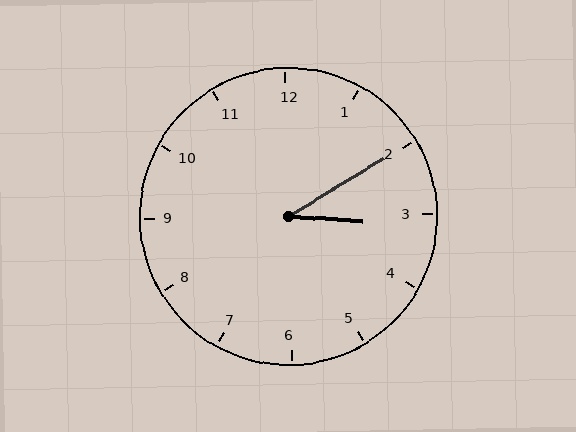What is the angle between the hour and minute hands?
Approximately 35 degrees.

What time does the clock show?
3:10.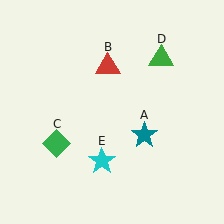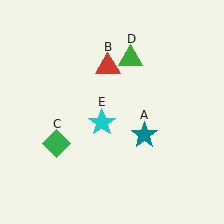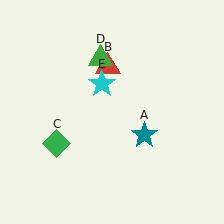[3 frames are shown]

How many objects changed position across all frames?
2 objects changed position: green triangle (object D), cyan star (object E).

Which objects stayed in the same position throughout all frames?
Teal star (object A) and red triangle (object B) and green diamond (object C) remained stationary.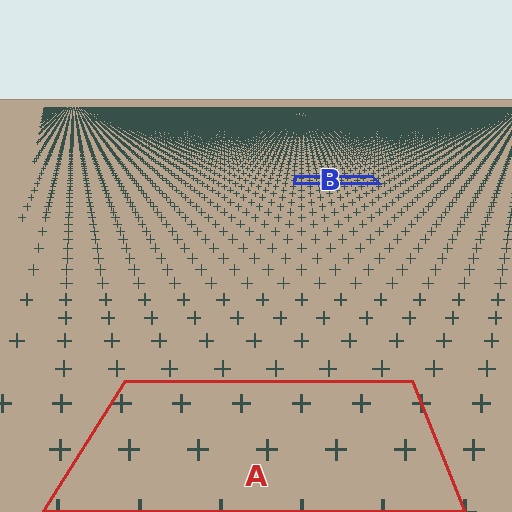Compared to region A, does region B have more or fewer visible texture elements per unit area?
Region B has more texture elements per unit area — they are packed more densely because it is farther away.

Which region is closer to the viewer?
Region A is closer. The texture elements there are larger and more spread out.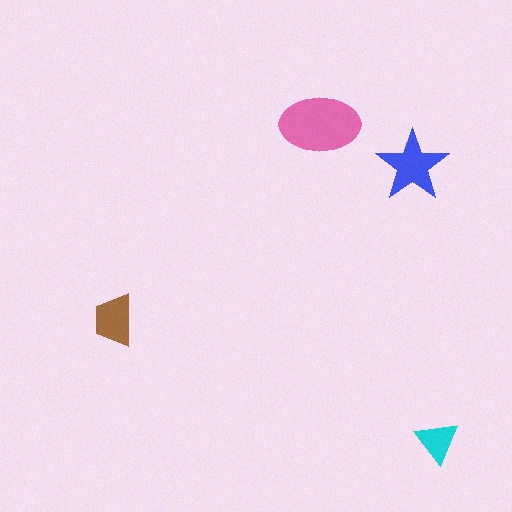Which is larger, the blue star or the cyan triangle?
The blue star.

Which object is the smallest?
The cyan triangle.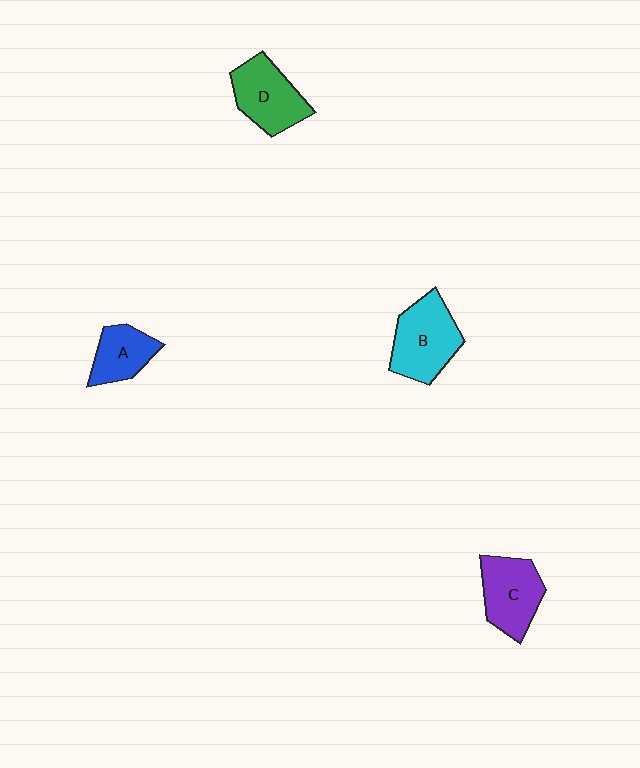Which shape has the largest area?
Shape B (cyan).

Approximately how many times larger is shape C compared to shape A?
Approximately 1.4 times.